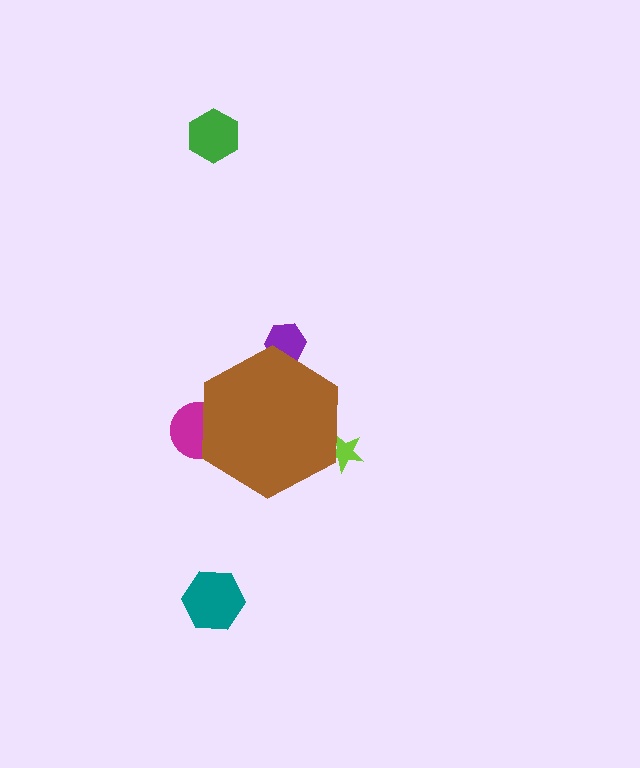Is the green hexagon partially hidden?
No, the green hexagon is fully visible.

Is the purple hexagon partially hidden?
Yes, the purple hexagon is partially hidden behind the brown hexagon.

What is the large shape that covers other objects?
A brown hexagon.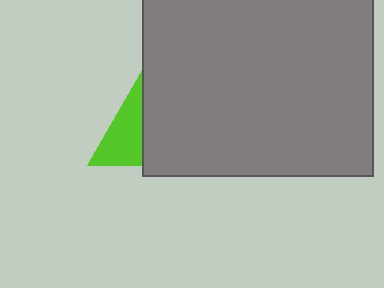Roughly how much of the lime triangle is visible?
A small part of it is visible (roughly 36%).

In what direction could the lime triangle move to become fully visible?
The lime triangle could move left. That would shift it out from behind the gray rectangle entirely.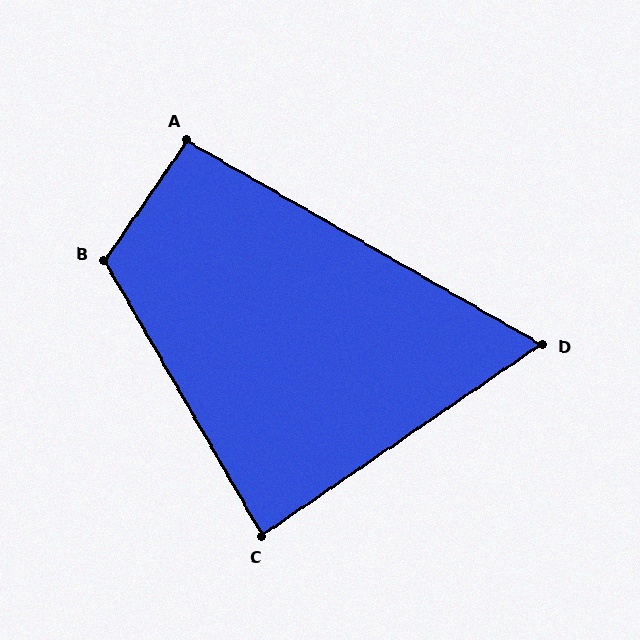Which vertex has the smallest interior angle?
D, at approximately 64 degrees.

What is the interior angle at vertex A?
Approximately 95 degrees (approximately right).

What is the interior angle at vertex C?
Approximately 85 degrees (approximately right).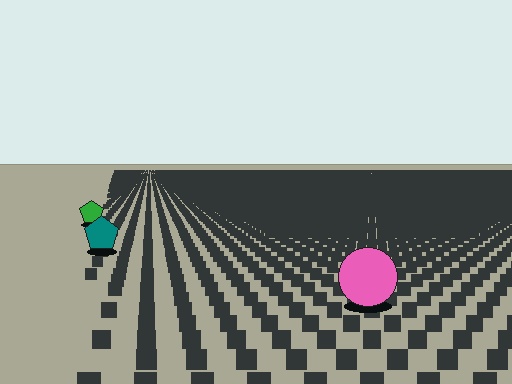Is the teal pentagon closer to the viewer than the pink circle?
No. The pink circle is closer — you can tell from the texture gradient: the ground texture is coarser near it.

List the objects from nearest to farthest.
From nearest to farthest: the pink circle, the teal pentagon, the green pentagon.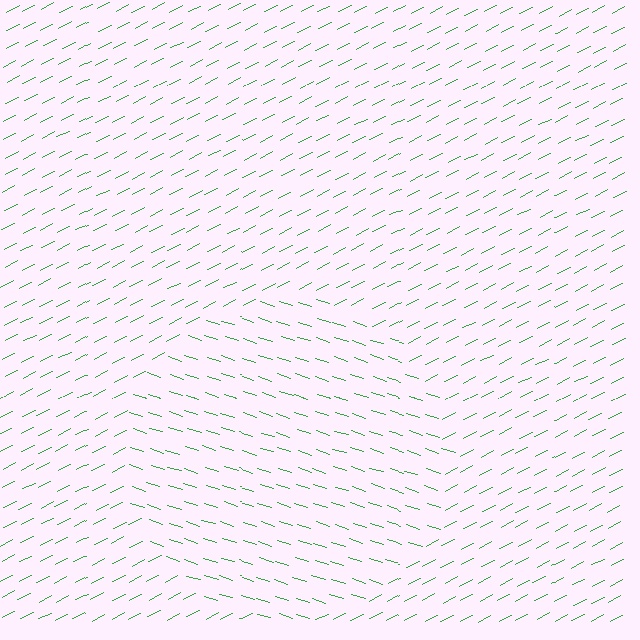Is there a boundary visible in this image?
Yes, there is a texture boundary formed by a change in line orientation.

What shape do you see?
I see a circle.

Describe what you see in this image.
The image is filled with small green line segments. A circle region in the image has lines oriented differently from the surrounding lines, creating a visible texture boundary.